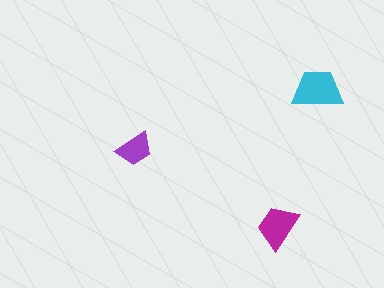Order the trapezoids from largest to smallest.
the cyan one, the magenta one, the purple one.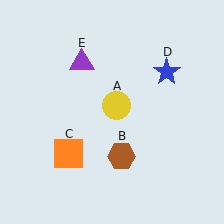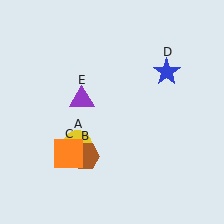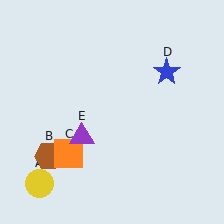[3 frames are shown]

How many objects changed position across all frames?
3 objects changed position: yellow circle (object A), brown hexagon (object B), purple triangle (object E).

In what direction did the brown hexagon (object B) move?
The brown hexagon (object B) moved left.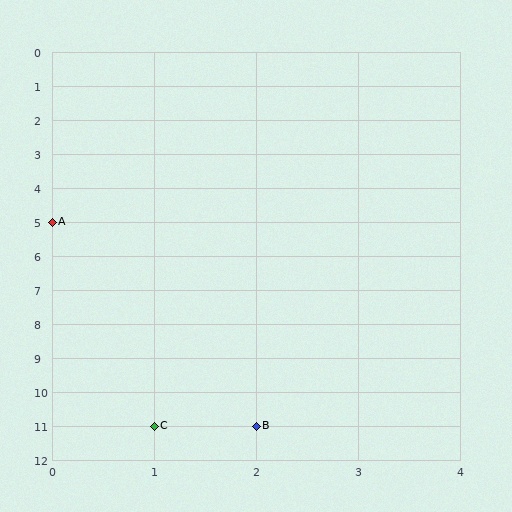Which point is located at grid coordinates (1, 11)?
Point C is at (1, 11).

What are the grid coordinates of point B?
Point B is at grid coordinates (2, 11).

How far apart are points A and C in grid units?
Points A and C are 1 column and 6 rows apart (about 6.1 grid units diagonally).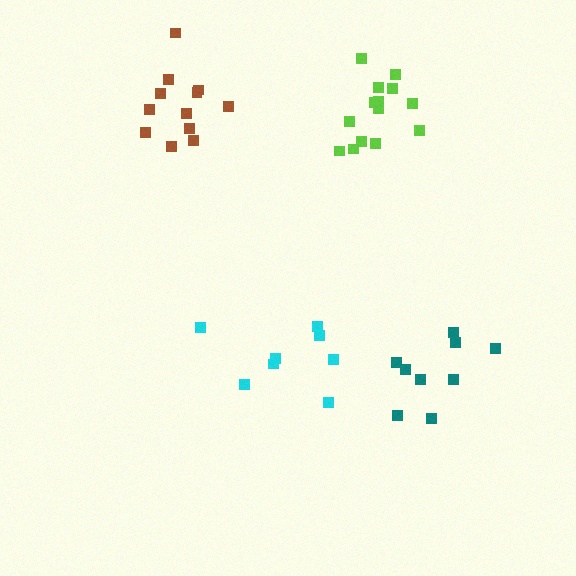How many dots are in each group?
Group 1: 14 dots, Group 2: 12 dots, Group 3: 8 dots, Group 4: 9 dots (43 total).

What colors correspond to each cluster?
The clusters are colored: lime, brown, cyan, teal.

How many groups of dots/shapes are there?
There are 4 groups.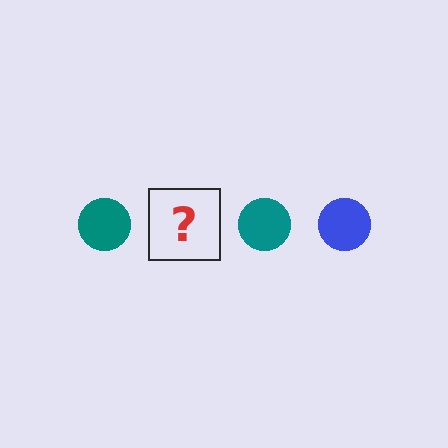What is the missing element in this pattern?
The missing element is a blue circle.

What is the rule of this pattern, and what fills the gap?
The rule is that the pattern cycles through teal, blue circles. The gap should be filled with a blue circle.